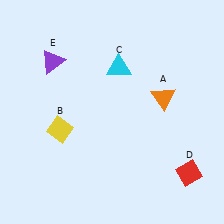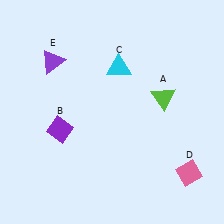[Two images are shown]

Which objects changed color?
A changed from orange to lime. B changed from yellow to purple. D changed from red to pink.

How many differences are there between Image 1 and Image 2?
There are 3 differences between the two images.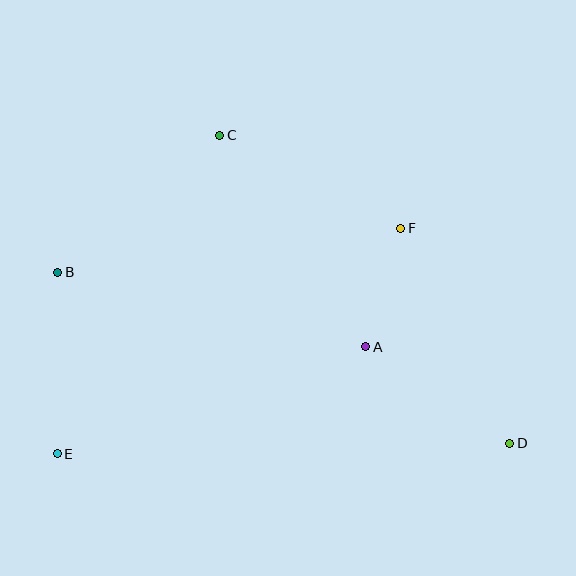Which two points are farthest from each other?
Points B and D are farthest from each other.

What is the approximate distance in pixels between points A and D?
The distance between A and D is approximately 174 pixels.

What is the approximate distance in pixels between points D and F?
The distance between D and F is approximately 241 pixels.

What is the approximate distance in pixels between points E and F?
The distance between E and F is approximately 411 pixels.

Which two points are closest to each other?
Points A and F are closest to each other.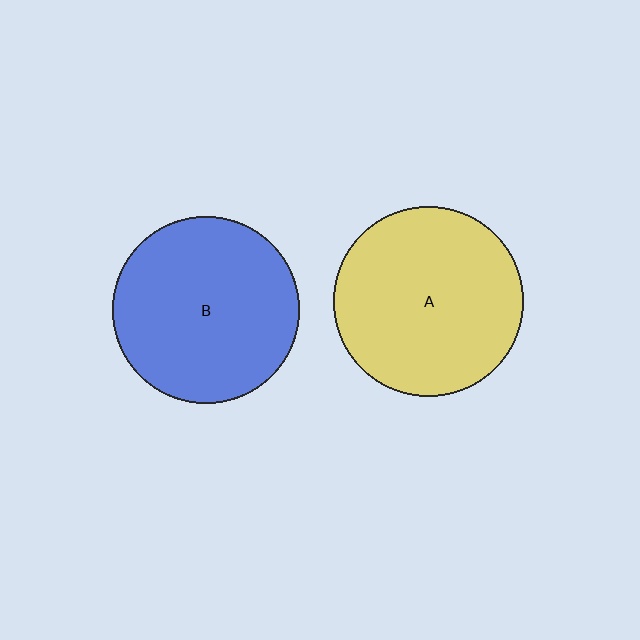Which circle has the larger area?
Circle A (yellow).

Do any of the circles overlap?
No, none of the circles overlap.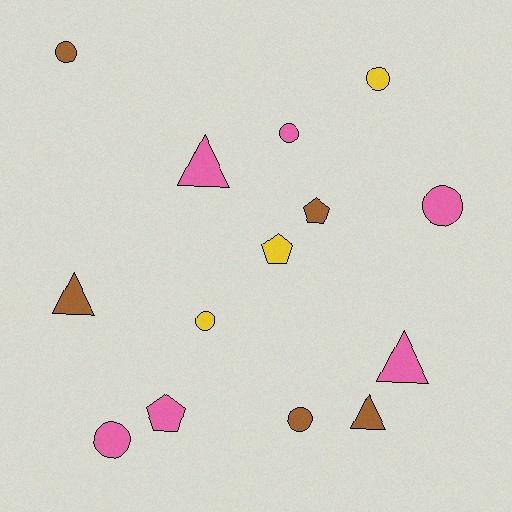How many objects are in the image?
There are 14 objects.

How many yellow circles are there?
There are 2 yellow circles.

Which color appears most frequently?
Pink, with 6 objects.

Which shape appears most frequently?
Circle, with 7 objects.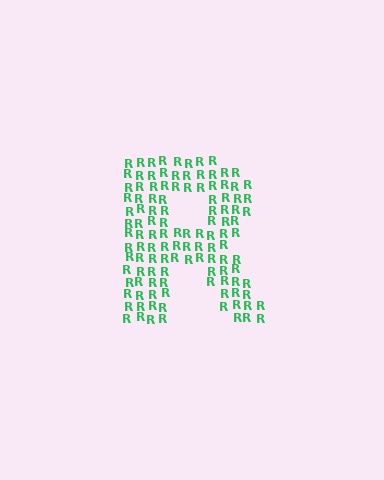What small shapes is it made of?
It is made of small letter R's.